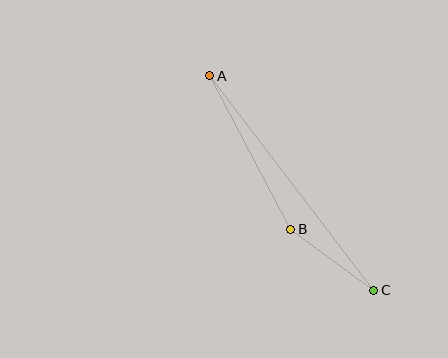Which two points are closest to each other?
Points B and C are closest to each other.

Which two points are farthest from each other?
Points A and C are farthest from each other.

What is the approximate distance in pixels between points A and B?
The distance between A and B is approximately 174 pixels.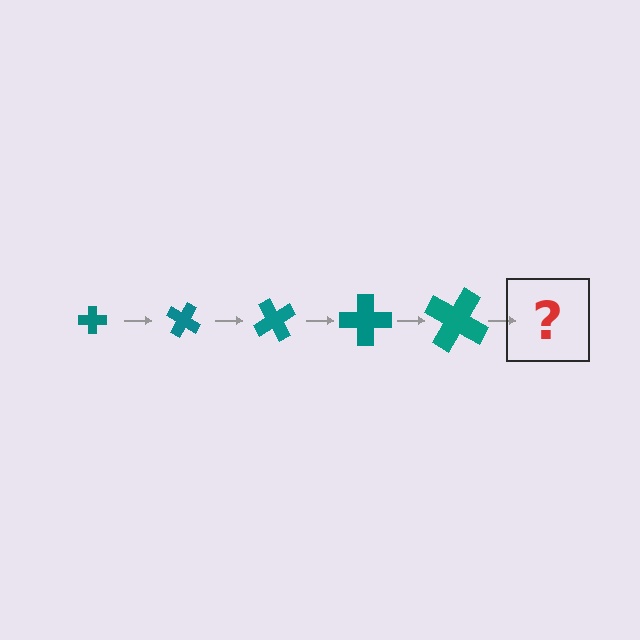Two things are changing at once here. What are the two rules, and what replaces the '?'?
The two rules are that the cross grows larger each step and it rotates 30 degrees each step. The '?' should be a cross, larger than the previous one and rotated 150 degrees from the start.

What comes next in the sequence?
The next element should be a cross, larger than the previous one and rotated 150 degrees from the start.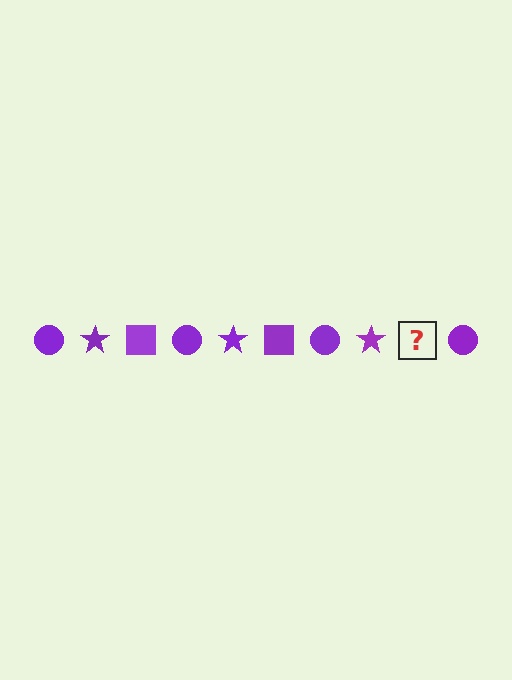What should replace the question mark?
The question mark should be replaced with a purple square.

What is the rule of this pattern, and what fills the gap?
The rule is that the pattern cycles through circle, star, square shapes in purple. The gap should be filled with a purple square.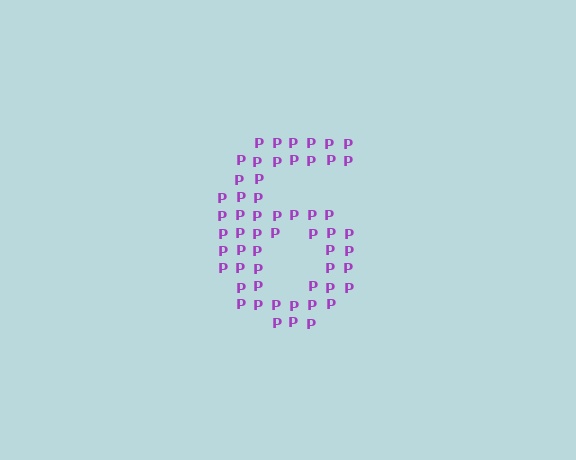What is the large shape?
The large shape is the digit 6.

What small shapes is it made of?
It is made of small letter P's.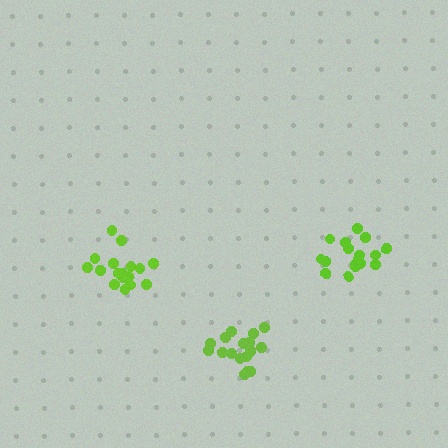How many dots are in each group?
Group 1: 19 dots, Group 2: 19 dots, Group 3: 17 dots (55 total).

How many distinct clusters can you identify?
There are 3 distinct clusters.